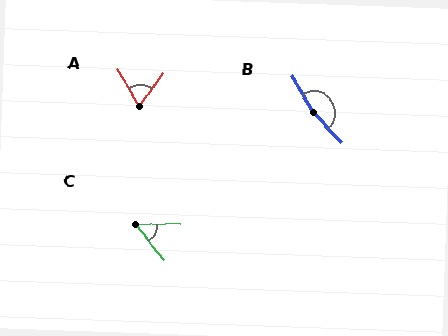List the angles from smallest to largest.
C (53°), A (66°), B (167°).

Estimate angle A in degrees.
Approximately 66 degrees.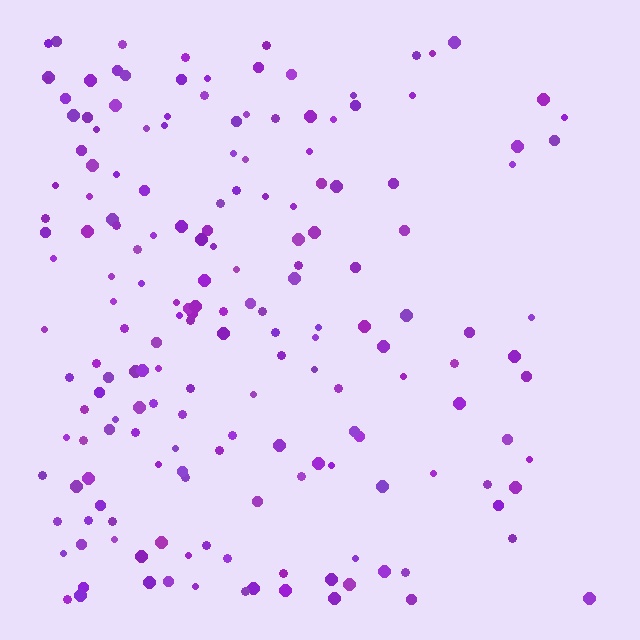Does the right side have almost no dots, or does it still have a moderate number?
Still a moderate number, just noticeably fewer than the left.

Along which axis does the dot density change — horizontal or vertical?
Horizontal.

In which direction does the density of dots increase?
From right to left, with the left side densest.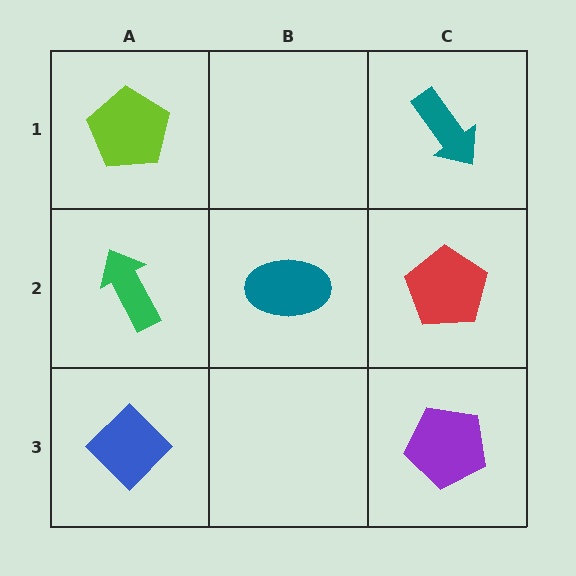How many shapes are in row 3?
2 shapes.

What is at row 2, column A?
A green arrow.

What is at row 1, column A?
A lime pentagon.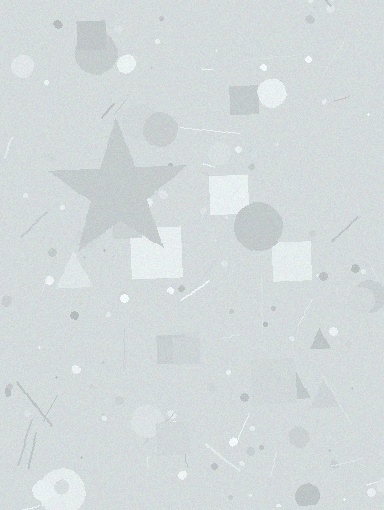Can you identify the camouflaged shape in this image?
The camouflaged shape is a star.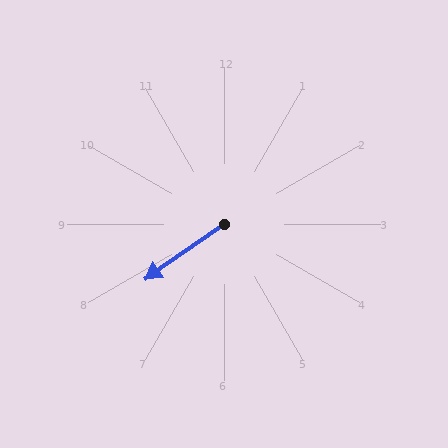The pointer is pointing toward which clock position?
Roughly 8 o'clock.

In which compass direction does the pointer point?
Southwest.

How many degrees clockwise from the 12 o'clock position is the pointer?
Approximately 235 degrees.